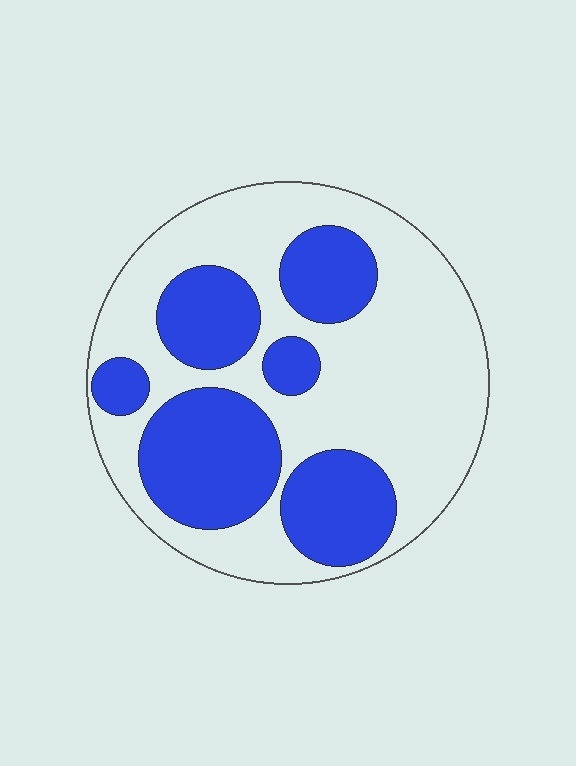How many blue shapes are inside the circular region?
6.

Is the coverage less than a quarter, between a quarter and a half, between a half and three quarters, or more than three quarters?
Between a quarter and a half.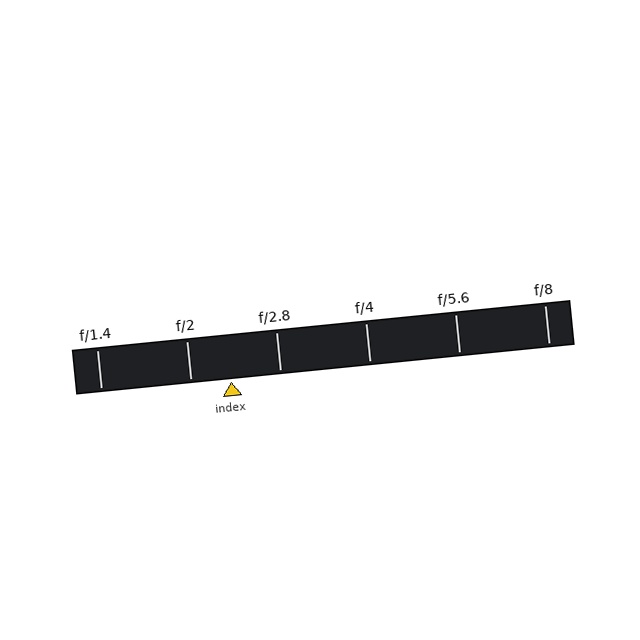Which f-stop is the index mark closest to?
The index mark is closest to f/2.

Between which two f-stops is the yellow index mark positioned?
The index mark is between f/2 and f/2.8.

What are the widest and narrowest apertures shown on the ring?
The widest aperture shown is f/1.4 and the narrowest is f/8.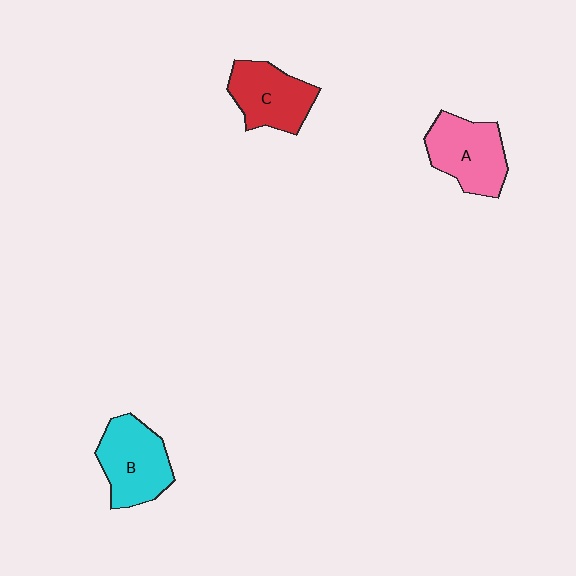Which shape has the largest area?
Shape B (cyan).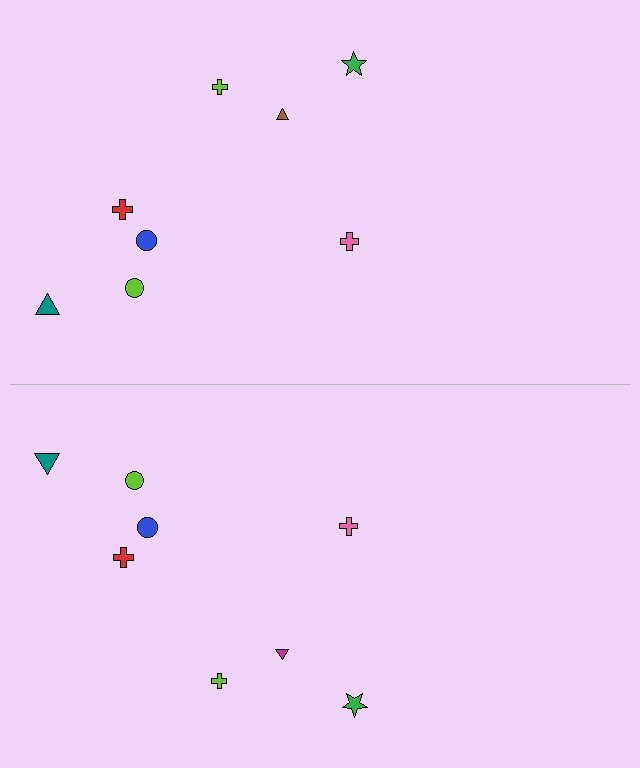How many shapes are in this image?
There are 16 shapes in this image.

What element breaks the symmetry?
The magenta triangle on the bottom side breaks the symmetry — its mirror counterpart is brown.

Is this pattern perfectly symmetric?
No, the pattern is not perfectly symmetric. The magenta triangle on the bottom side breaks the symmetry — its mirror counterpart is brown.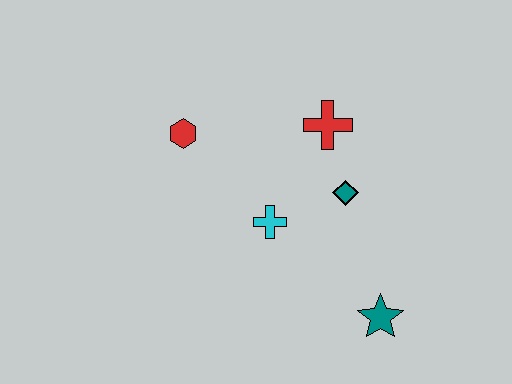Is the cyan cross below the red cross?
Yes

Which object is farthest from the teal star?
The red hexagon is farthest from the teal star.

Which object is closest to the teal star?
The teal diamond is closest to the teal star.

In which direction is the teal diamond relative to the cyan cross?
The teal diamond is to the right of the cyan cross.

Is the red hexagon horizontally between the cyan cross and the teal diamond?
No